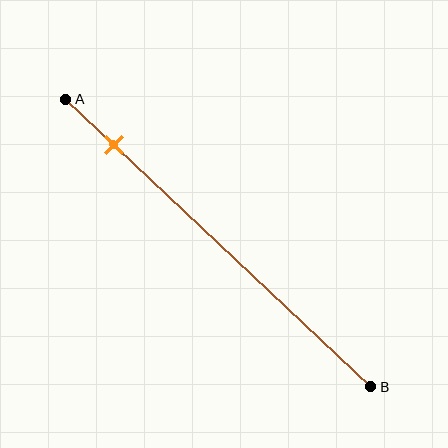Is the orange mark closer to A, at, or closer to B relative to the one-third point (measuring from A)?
The orange mark is closer to point A than the one-third point of segment AB.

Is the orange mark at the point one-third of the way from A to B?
No, the mark is at about 15% from A, not at the 33% one-third point.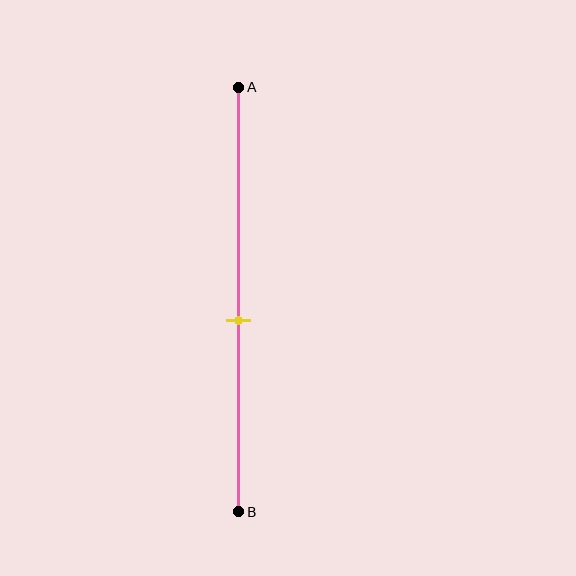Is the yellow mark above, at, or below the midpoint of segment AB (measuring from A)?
The yellow mark is below the midpoint of segment AB.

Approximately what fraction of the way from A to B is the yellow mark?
The yellow mark is approximately 55% of the way from A to B.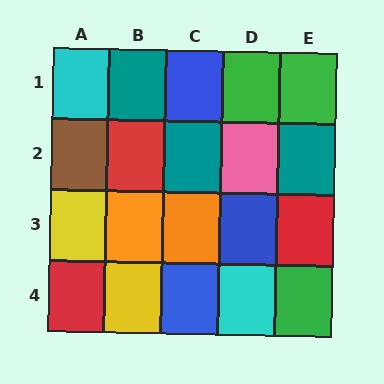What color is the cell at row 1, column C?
Blue.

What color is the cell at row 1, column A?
Cyan.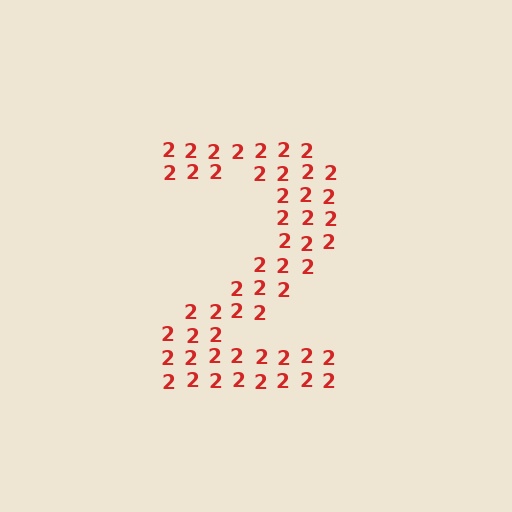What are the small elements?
The small elements are digit 2's.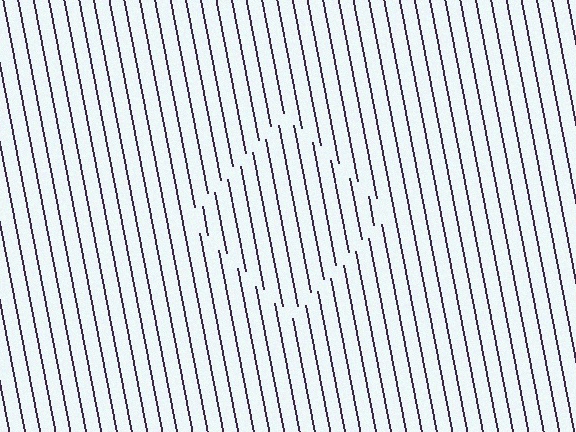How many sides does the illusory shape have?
4 sides — the line-ends trace a square.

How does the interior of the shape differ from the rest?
The interior of the shape contains the same grating, shifted by half a period — the contour is defined by the phase discontinuity where line-ends from the inner and outer gratings abut.